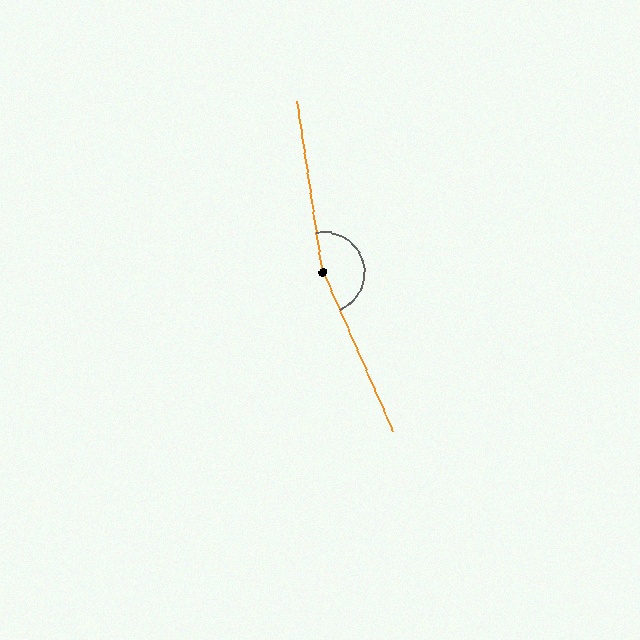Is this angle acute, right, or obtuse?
It is obtuse.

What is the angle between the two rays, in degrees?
Approximately 165 degrees.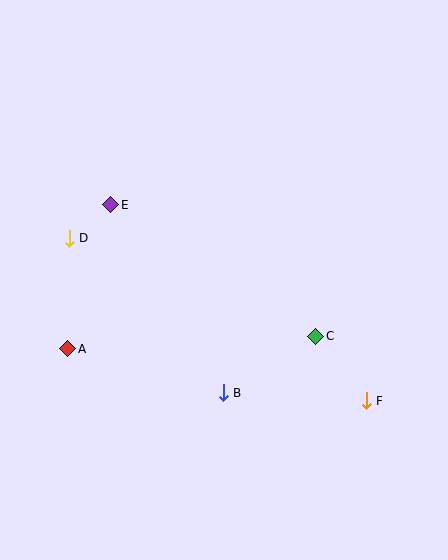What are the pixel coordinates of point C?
Point C is at (316, 336).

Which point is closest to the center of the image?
Point C at (316, 336) is closest to the center.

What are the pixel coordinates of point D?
Point D is at (69, 238).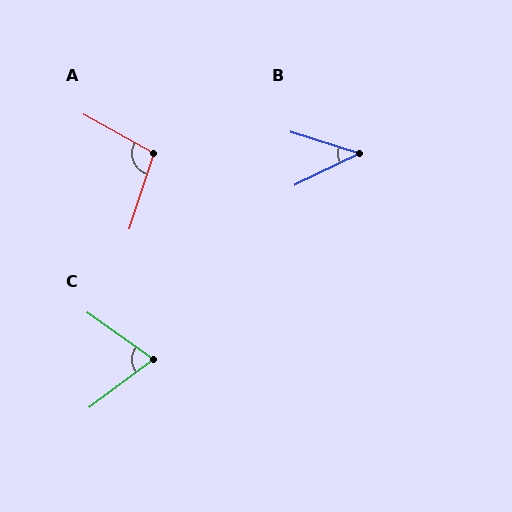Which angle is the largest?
A, at approximately 101 degrees.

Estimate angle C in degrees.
Approximately 72 degrees.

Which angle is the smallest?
B, at approximately 43 degrees.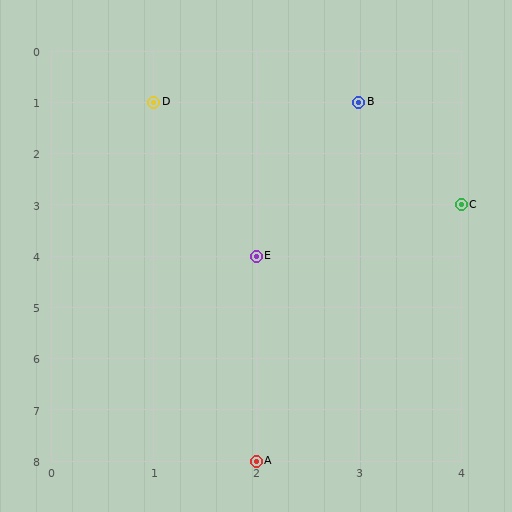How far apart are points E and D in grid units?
Points E and D are 1 column and 3 rows apart (about 3.2 grid units diagonally).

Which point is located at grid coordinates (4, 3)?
Point C is at (4, 3).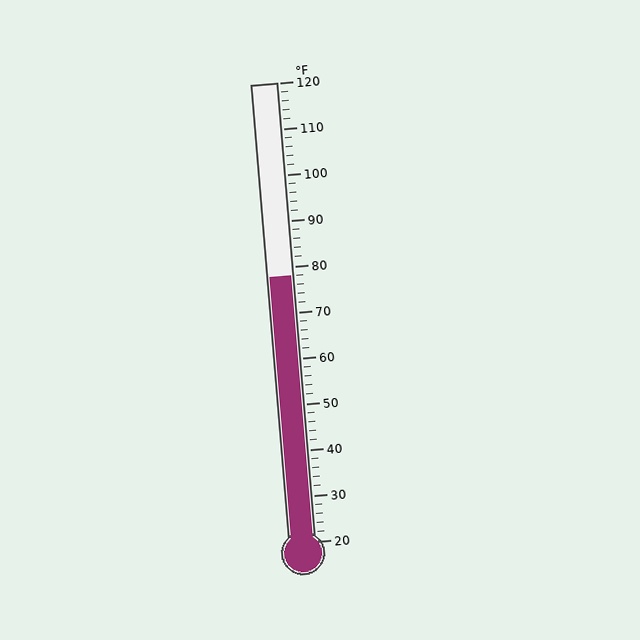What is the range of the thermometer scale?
The thermometer scale ranges from 20°F to 120°F.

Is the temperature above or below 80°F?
The temperature is below 80°F.